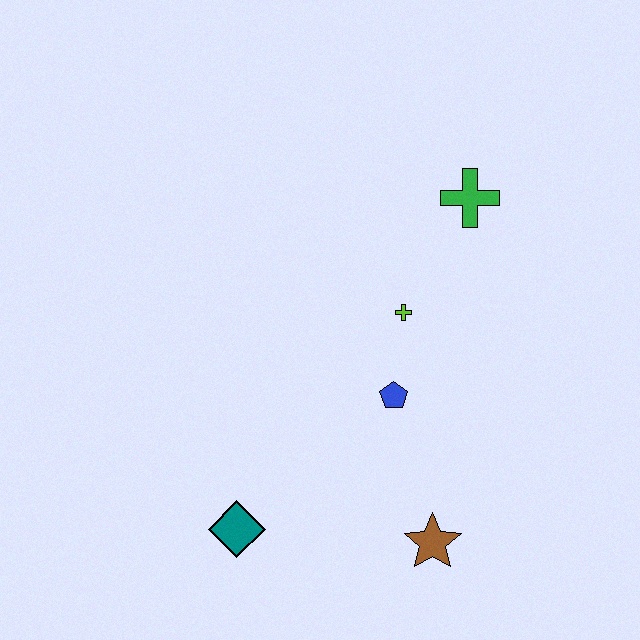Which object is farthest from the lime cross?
The teal diamond is farthest from the lime cross.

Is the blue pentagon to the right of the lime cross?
No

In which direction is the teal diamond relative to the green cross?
The teal diamond is below the green cross.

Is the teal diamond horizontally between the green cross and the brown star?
No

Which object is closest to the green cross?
The lime cross is closest to the green cross.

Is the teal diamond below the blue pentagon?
Yes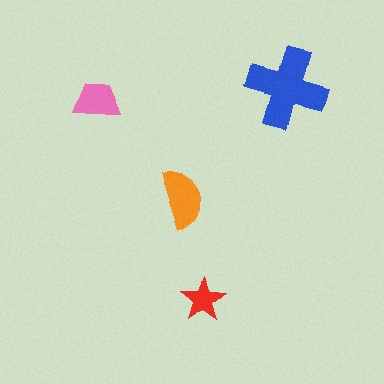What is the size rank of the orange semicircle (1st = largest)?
2nd.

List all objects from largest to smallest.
The blue cross, the orange semicircle, the pink trapezoid, the red star.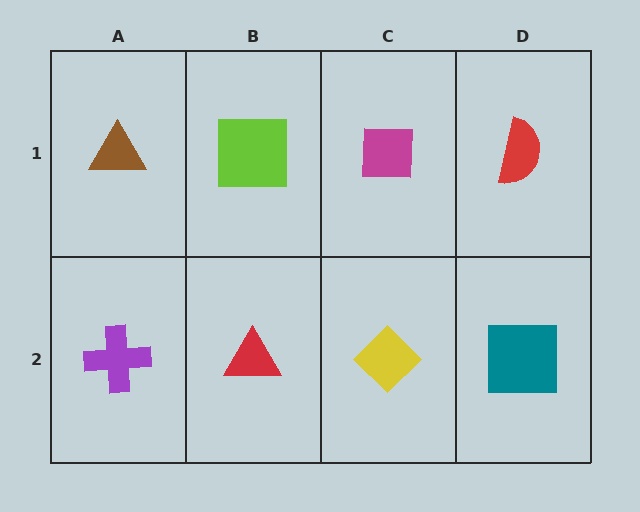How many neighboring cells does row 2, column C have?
3.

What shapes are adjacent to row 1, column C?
A yellow diamond (row 2, column C), a lime square (row 1, column B), a red semicircle (row 1, column D).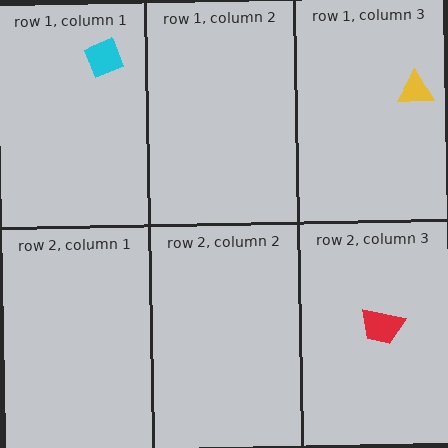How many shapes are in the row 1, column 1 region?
1.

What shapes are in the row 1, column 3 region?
The yellow triangle.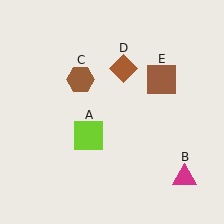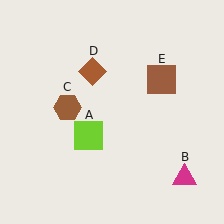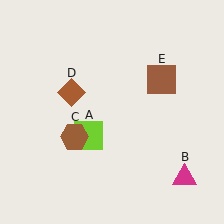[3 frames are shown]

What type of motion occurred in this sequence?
The brown hexagon (object C), brown diamond (object D) rotated counterclockwise around the center of the scene.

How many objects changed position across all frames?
2 objects changed position: brown hexagon (object C), brown diamond (object D).